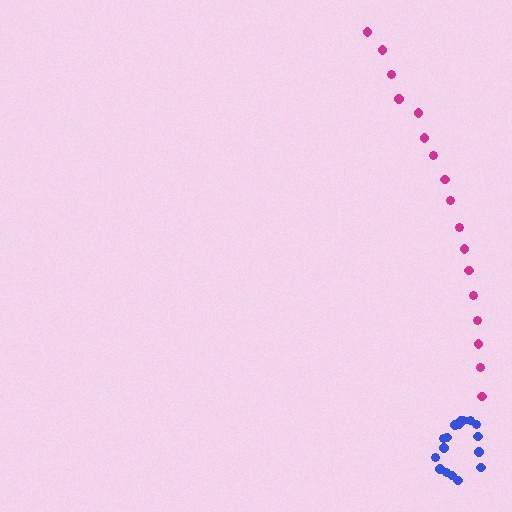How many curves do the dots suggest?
There are 2 distinct paths.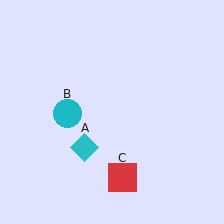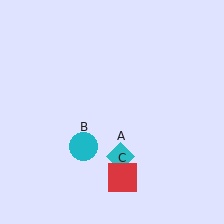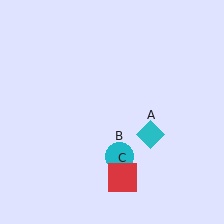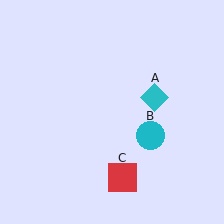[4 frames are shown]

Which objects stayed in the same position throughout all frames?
Red square (object C) remained stationary.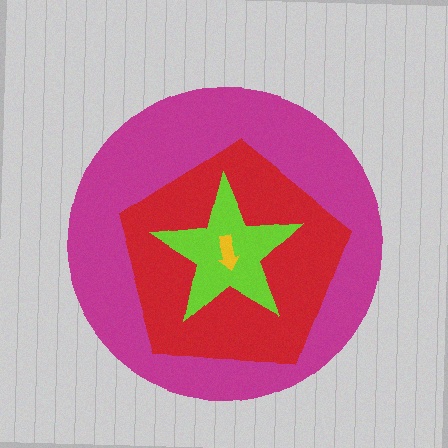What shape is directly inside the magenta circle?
The red pentagon.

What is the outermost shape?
The magenta circle.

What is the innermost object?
The yellow arrow.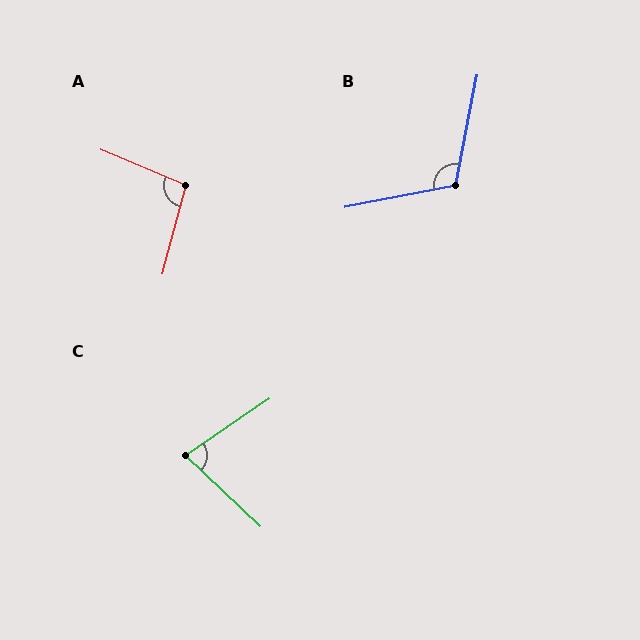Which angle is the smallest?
C, at approximately 77 degrees.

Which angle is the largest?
B, at approximately 112 degrees.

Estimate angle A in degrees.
Approximately 98 degrees.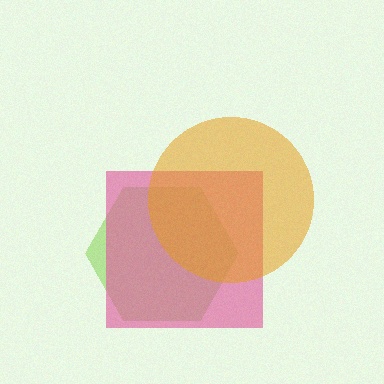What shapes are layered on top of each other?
The layered shapes are: a lime hexagon, a pink square, an orange circle.